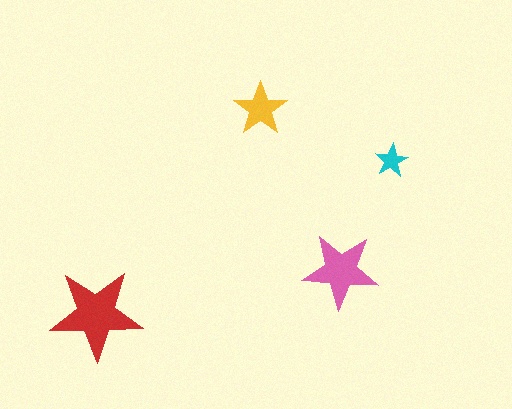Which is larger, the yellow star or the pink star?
The pink one.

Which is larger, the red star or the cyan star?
The red one.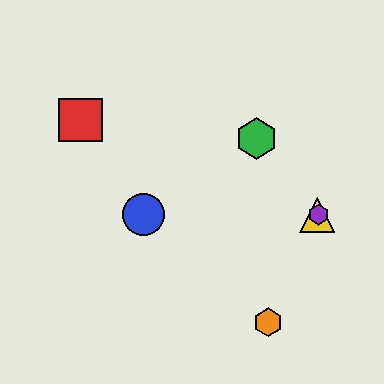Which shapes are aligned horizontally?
The blue circle, the yellow triangle, the purple hexagon are aligned horizontally.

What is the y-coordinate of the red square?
The red square is at y≈120.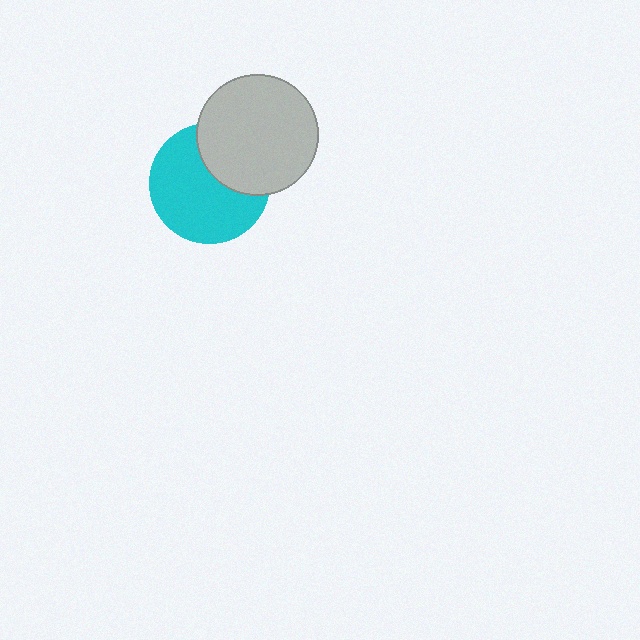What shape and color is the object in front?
The object in front is a light gray circle.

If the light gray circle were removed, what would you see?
You would see the complete cyan circle.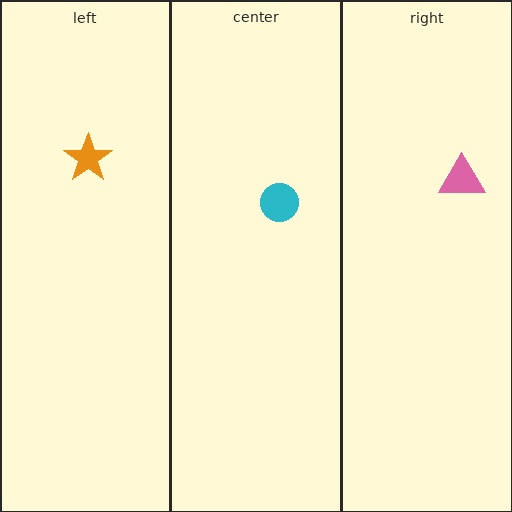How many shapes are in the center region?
1.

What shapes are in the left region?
The orange star.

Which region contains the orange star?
The left region.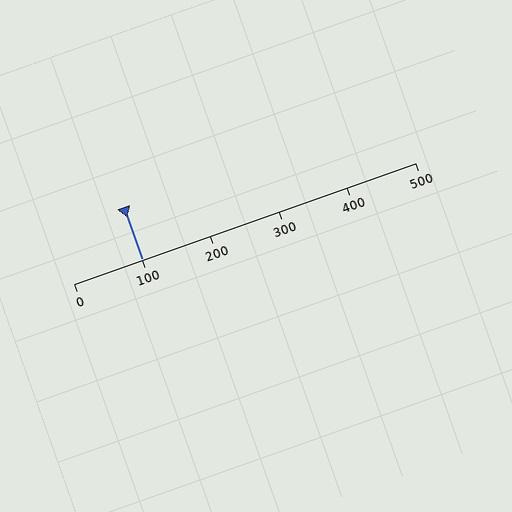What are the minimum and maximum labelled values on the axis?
The axis runs from 0 to 500.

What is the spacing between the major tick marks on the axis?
The major ticks are spaced 100 apart.